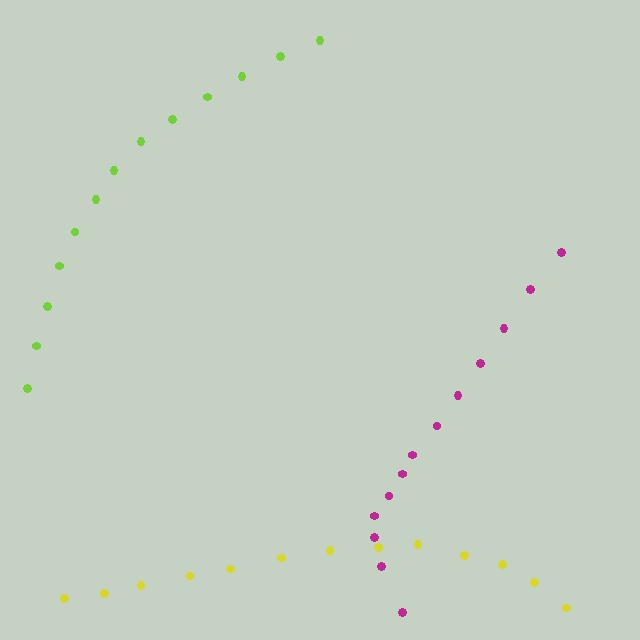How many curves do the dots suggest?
There are 3 distinct paths.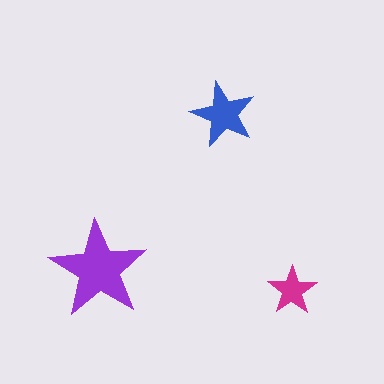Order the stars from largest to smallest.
the purple one, the blue one, the magenta one.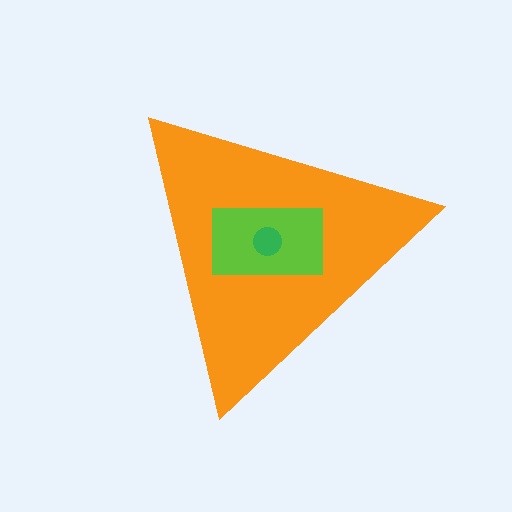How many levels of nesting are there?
3.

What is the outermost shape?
The orange triangle.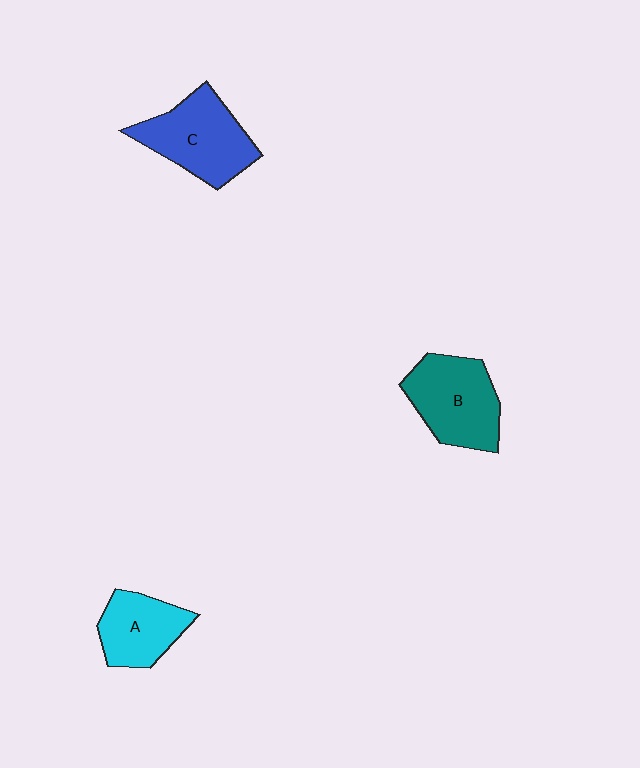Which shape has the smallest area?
Shape A (cyan).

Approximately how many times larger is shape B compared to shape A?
Approximately 1.3 times.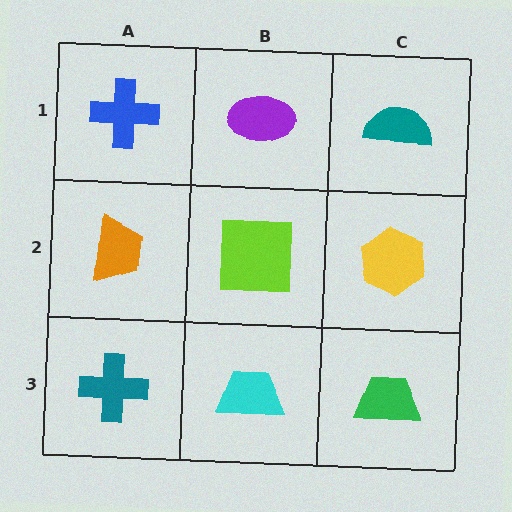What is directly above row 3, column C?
A yellow hexagon.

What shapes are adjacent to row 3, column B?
A lime square (row 2, column B), a teal cross (row 3, column A), a green trapezoid (row 3, column C).